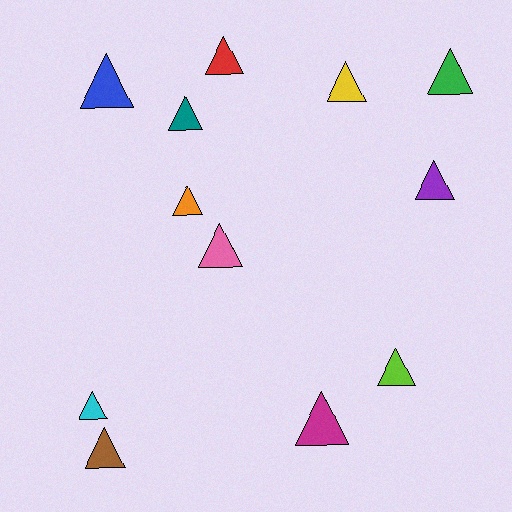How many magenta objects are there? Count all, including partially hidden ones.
There is 1 magenta object.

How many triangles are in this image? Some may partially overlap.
There are 12 triangles.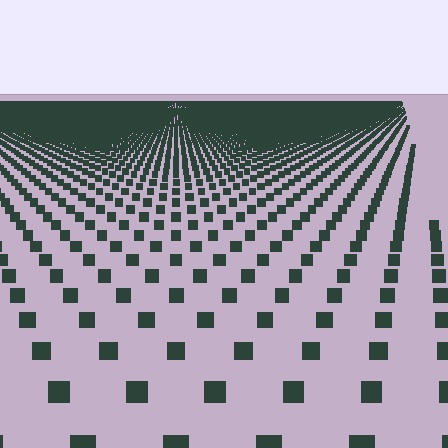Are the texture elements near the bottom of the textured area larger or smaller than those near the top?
Larger. Near the bottom, elements are closer to the viewer and appear at a bigger on-screen size.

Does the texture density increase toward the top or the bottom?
Density increases toward the top.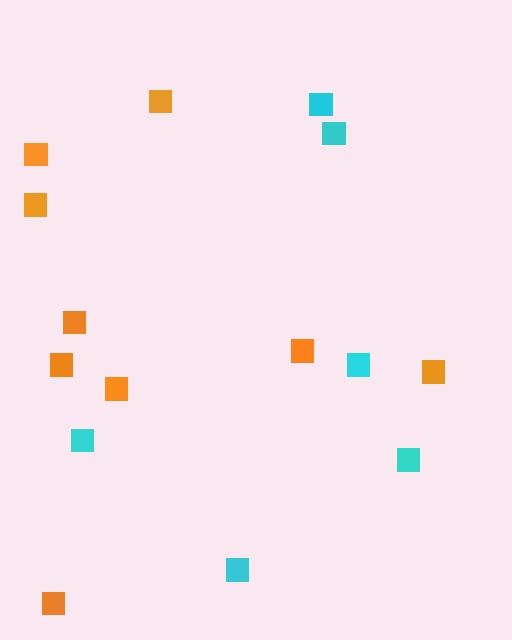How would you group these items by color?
There are 2 groups: one group of cyan squares (6) and one group of orange squares (9).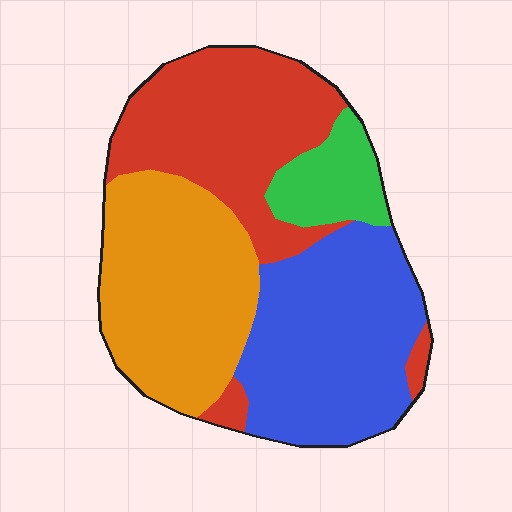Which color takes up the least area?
Green, at roughly 10%.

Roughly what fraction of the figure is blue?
Blue takes up about one third (1/3) of the figure.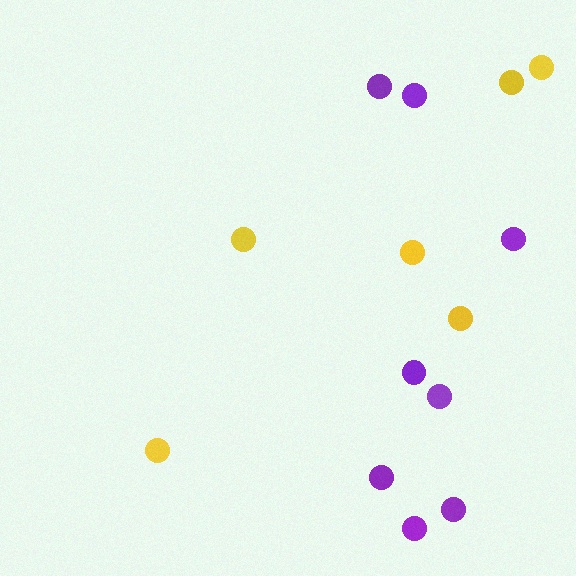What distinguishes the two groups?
There are 2 groups: one group of yellow circles (6) and one group of purple circles (8).